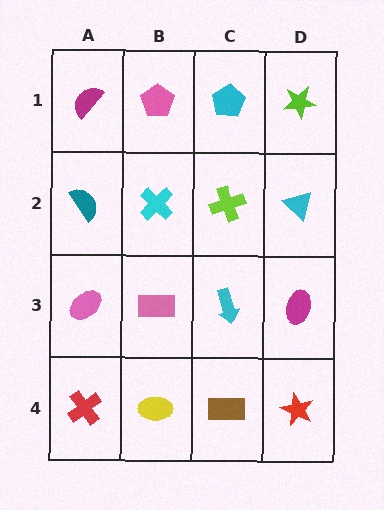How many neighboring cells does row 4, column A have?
2.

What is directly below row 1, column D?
A cyan triangle.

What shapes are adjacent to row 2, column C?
A cyan pentagon (row 1, column C), a cyan arrow (row 3, column C), a cyan cross (row 2, column B), a cyan triangle (row 2, column D).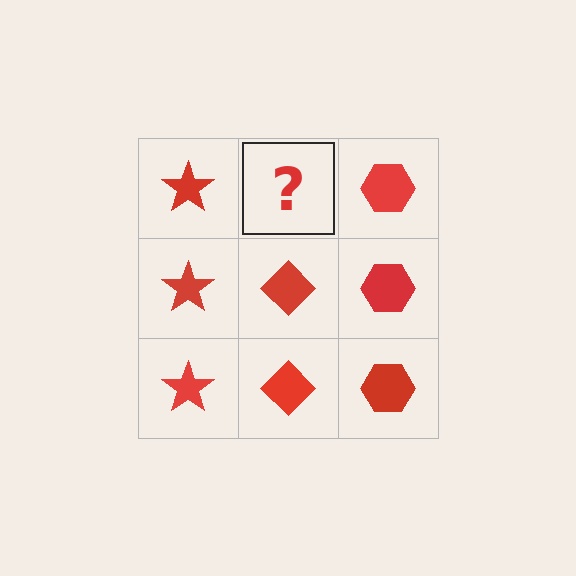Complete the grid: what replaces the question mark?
The question mark should be replaced with a red diamond.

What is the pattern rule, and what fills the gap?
The rule is that each column has a consistent shape. The gap should be filled with a red diamond.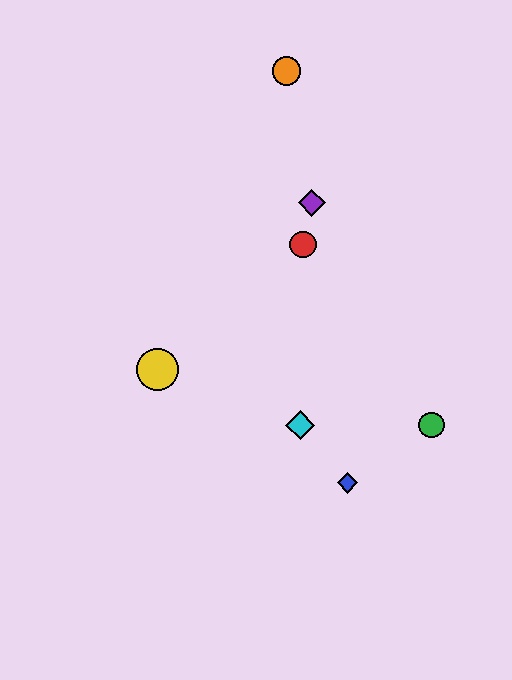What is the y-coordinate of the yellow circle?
The yellow circle is at y≈369.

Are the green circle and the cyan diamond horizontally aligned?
Yes, both are at y≈425.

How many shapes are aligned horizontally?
2 shapes (the green circle, the cyan diamond) are aligned horizontally.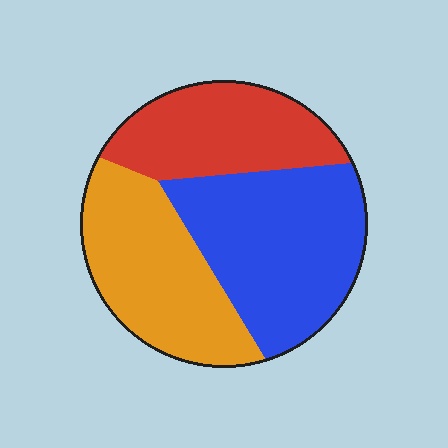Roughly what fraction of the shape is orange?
Orange takes up between a quarter and a half of the shape.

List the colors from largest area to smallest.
From largest to smallest: blue, orange, red.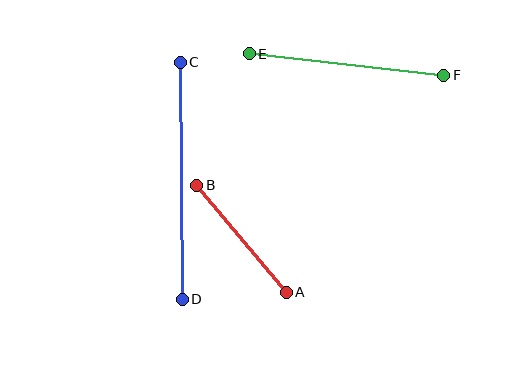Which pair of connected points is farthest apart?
Points C and D are farthest apart.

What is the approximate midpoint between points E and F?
The midpoint is at approximately (347, 64) pixels.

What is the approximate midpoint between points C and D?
The midpoint is at approximately (181, 181) pixels.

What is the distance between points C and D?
The distance is approximately 237 pixels.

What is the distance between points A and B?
The distance is approximately 139 pixels.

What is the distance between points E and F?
The distance is approximately 196 pixels.